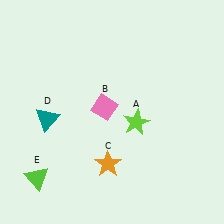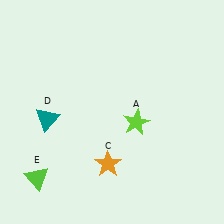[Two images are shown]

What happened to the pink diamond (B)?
The pink diamond (B) was removed in Image 2. It was in the top-left area of Image 1.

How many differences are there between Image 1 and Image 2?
There is 1 difference between the two images.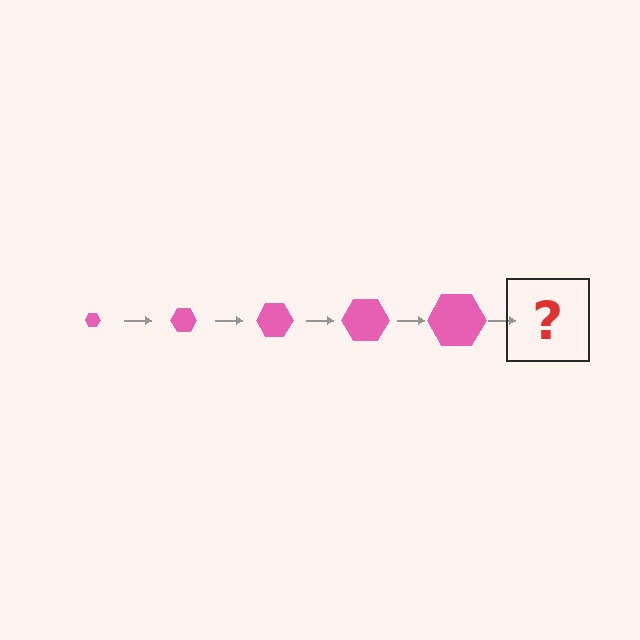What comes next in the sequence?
The next element should be a pink hexagon, larger than the previous one.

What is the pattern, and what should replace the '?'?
The pattern is that the hexagon gets progressively larger each step. The '?' should be a pink hexagon, larger than the previous one.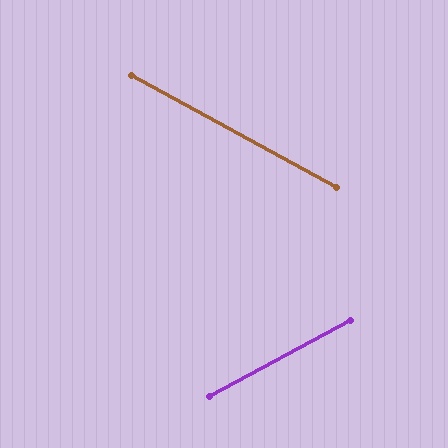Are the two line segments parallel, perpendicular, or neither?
Neither parallel nor perpendicular — they differ by about 57°.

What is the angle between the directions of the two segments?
Approximately 57 degrees.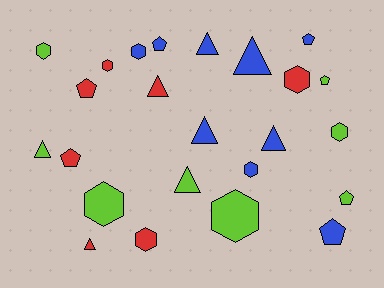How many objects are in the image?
There are 24 objects.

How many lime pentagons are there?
There are 2 lime pentagons.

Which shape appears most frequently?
Hexagon, with 9 objects.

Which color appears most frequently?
Blue, with 9 objects.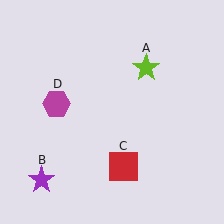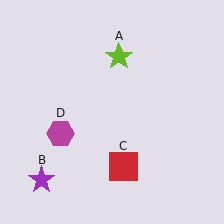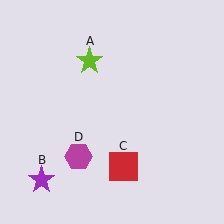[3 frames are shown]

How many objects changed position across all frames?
2 objects changed position: lime star (object A), magenta hexagon (object D).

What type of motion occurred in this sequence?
The lime star (object A), magenta hexagon (object D) rotated counterclockwise around the center of the scene.